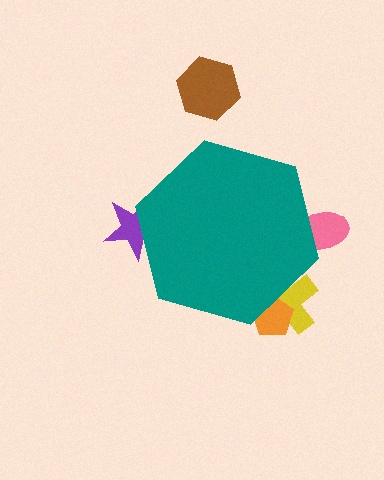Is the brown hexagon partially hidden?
No, the brown hexagon is fully visible.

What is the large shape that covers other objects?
A teal hexagon.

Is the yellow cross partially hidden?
Yes, the yellow cross is partially hidden behind the teal hexagon.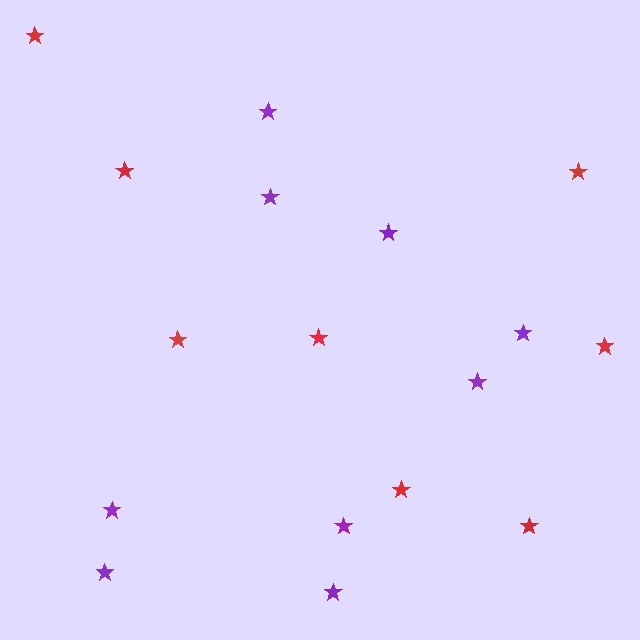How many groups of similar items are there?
There are 2 groups: one group of red stars (8) and one group of purple stars (9).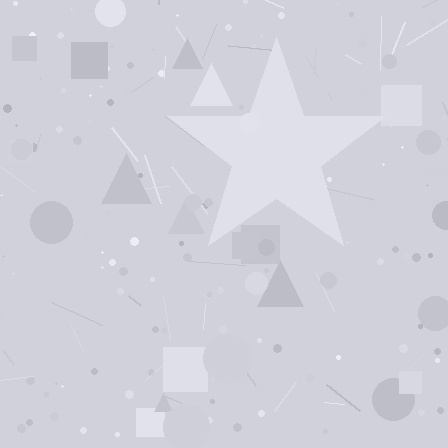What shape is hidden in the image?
A star is hidden in the image.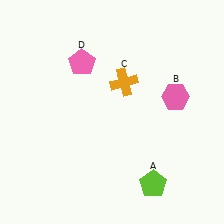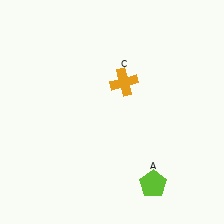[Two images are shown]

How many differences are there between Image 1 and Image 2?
There are 2 differences between the two images.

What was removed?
The pink hexagon (B), the pink pentagon (D) were removed in Image 2.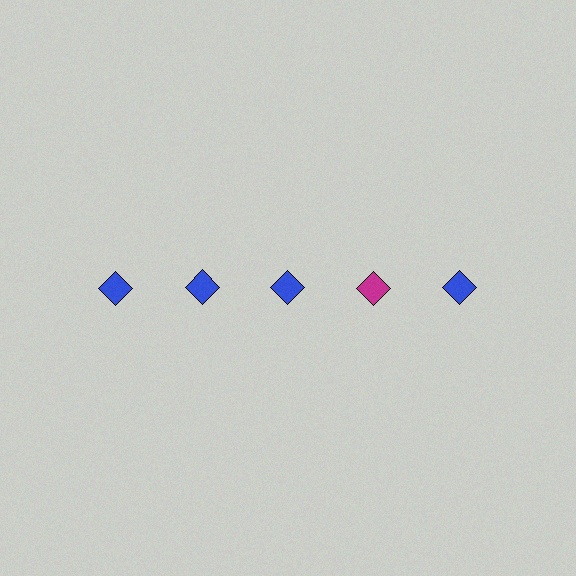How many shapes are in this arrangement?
There are 5 shapes arranged in a grid pattern.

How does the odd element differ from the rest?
It has a different color: magenta instead of blue.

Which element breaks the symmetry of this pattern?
The magenta diamond in the top row, second from right column breaks the symmetry. All other shapes are blue diamonds.